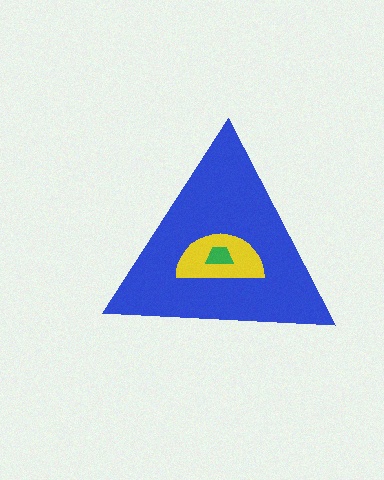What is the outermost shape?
The blue triangle.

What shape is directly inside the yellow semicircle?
The green trapezoid.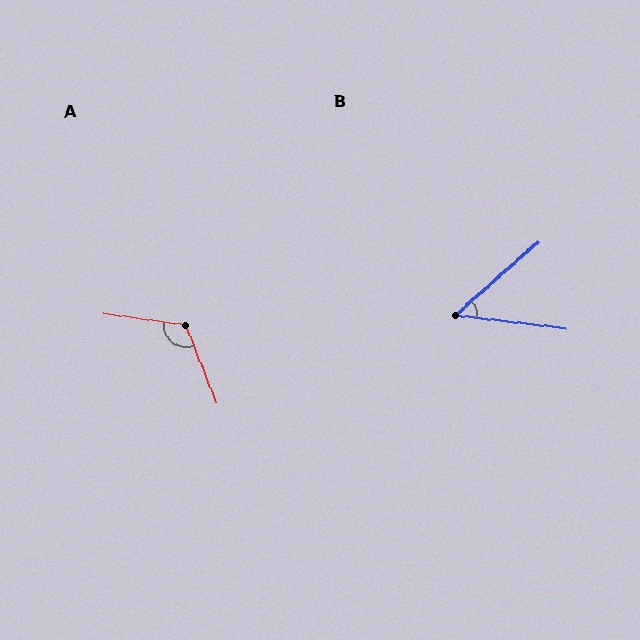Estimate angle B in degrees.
Approximately 48 degrees.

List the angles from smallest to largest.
B (48°), A (120°).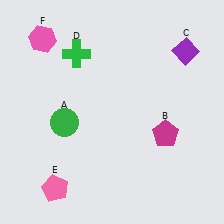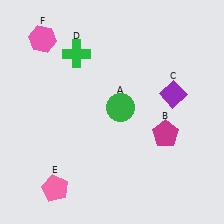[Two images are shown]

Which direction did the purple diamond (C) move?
The purple diamond (C) moved down.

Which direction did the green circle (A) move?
The green circle (A) moved right.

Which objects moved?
The objects that moved are: the green circle (A), the purple diamond (C).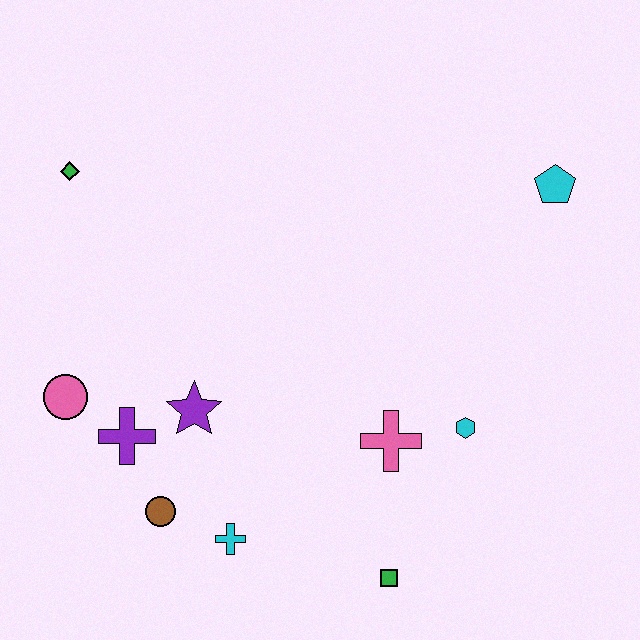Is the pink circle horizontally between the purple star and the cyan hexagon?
No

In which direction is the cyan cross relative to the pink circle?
The cyan cross is to the right of the pink circle.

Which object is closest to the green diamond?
The pink circle is closest to the green diamond.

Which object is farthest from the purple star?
The cyan pentagon is farthest from the purple star.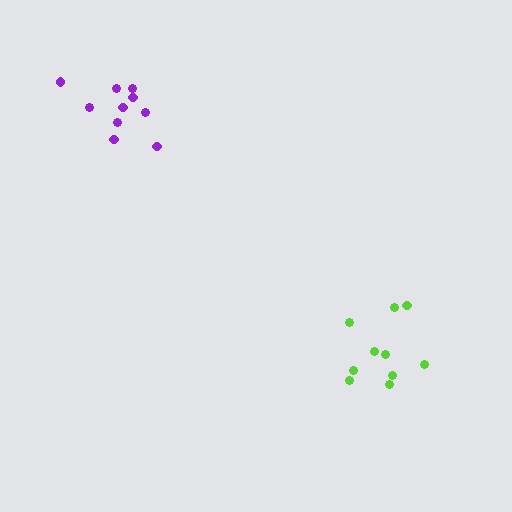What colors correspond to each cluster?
The clusters are colored: purple, lime.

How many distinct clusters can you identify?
There are 2 distinct clusters.